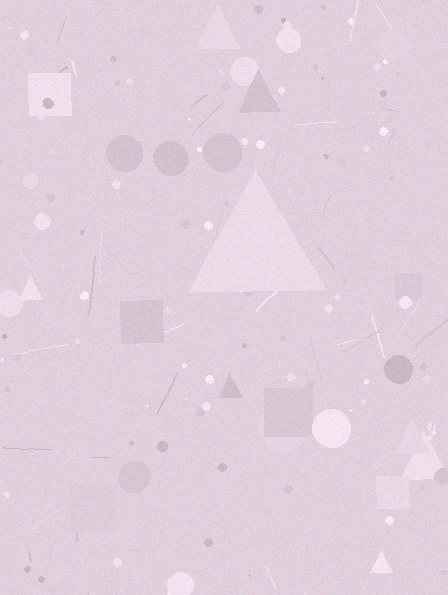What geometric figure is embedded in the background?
A triangle is embedded in the background.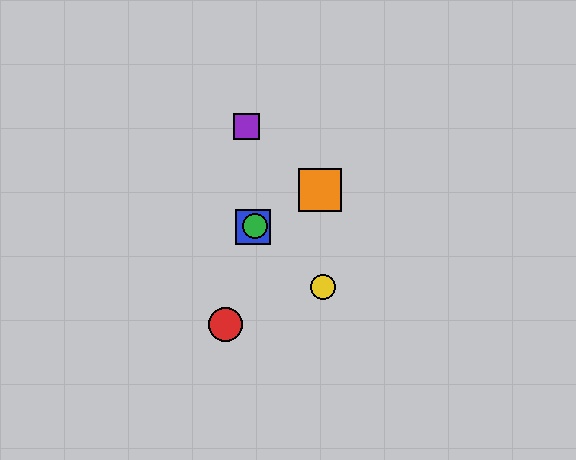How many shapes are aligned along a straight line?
3 shapes (the blue square, the green circle, the orange square) are aligned along a straight line.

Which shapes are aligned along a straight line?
The blue square, the green circle, the orange square are aligned along a straight line.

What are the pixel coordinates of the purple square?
The purple square is at (247, 126).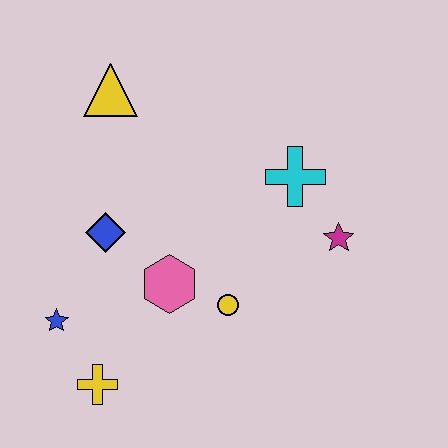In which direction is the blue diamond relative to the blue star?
The blue diamond is above the blue star.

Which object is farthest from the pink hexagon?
The yellow triangle is farthest from the pink hexagon.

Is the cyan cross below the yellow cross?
No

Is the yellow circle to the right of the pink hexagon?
Yes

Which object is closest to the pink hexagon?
The yellow circle is closest to the pink hexagon.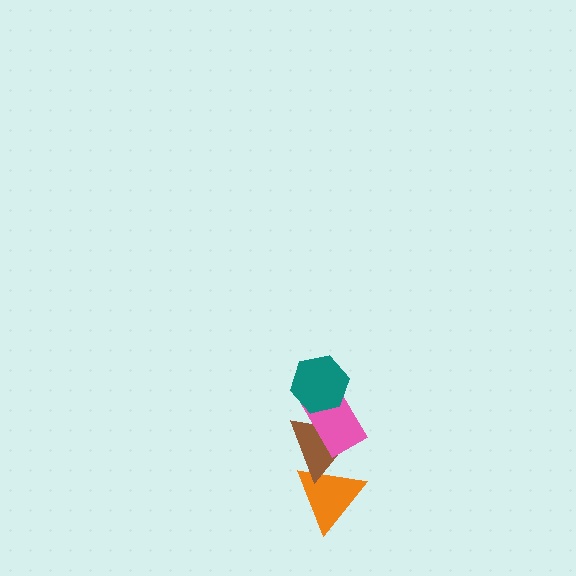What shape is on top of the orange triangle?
The brown triangle is on top of the orange triangle.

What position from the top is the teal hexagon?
The teal hexagon is 1st from the top.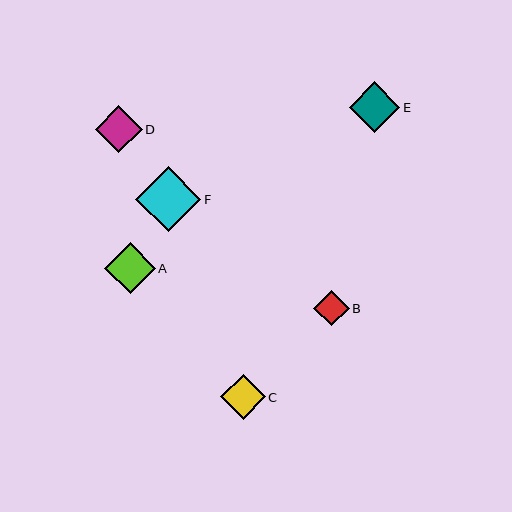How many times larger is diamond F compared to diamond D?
Diamond F is approximately 1.4 times the size of diamond D.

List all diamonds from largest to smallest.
From largest to smallest: F, E, A, D, C, B.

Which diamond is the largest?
Diamond F is the largest with a size of approximately 65 pixels.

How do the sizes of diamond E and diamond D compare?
Diamond E and diamond D are approximately the same size.